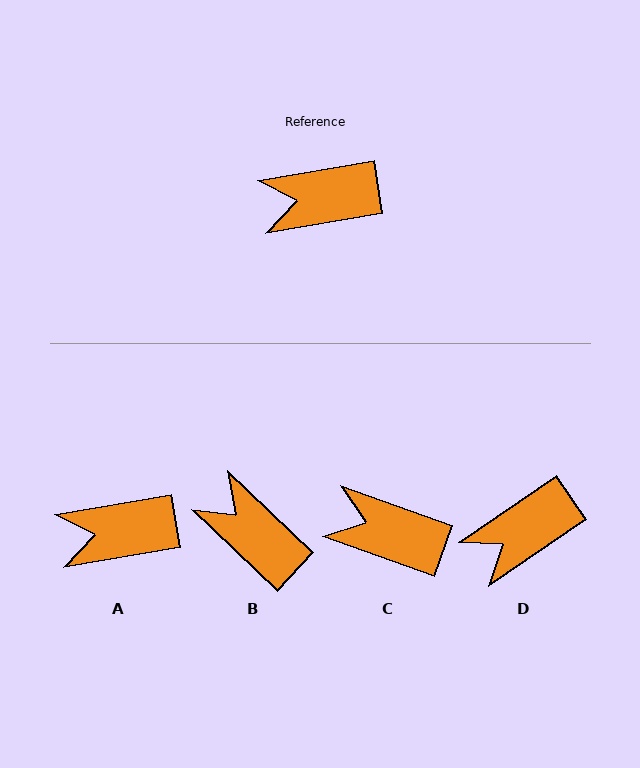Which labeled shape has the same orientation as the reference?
A.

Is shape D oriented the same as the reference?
No, it is off by about 25 degrees.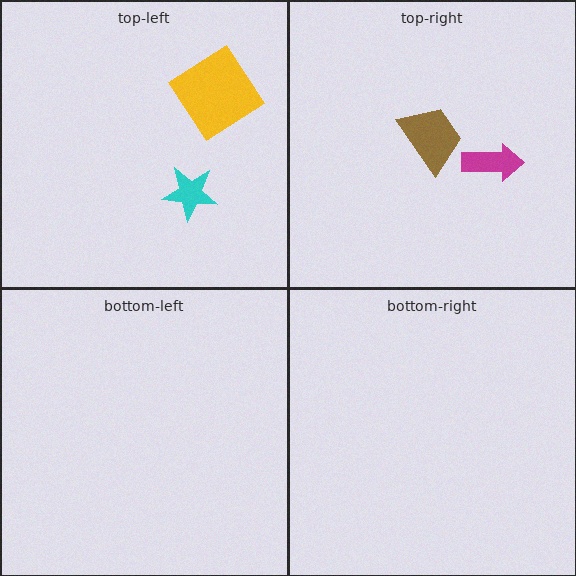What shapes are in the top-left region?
The yellow diamond, the cyan star.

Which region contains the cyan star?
The top-left region.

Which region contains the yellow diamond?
The top-left region.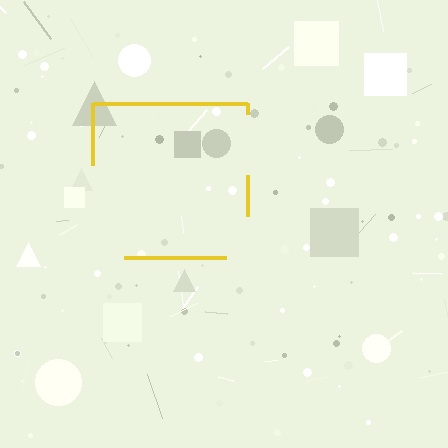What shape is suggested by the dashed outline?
The dashed outline suggests a square.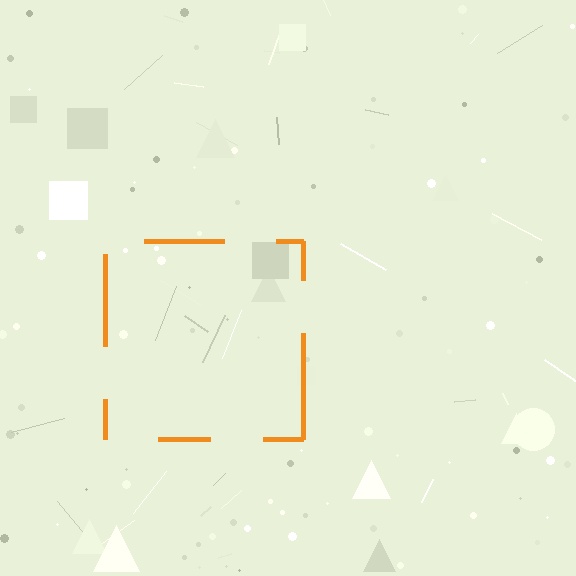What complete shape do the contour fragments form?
The contour fragments form a square.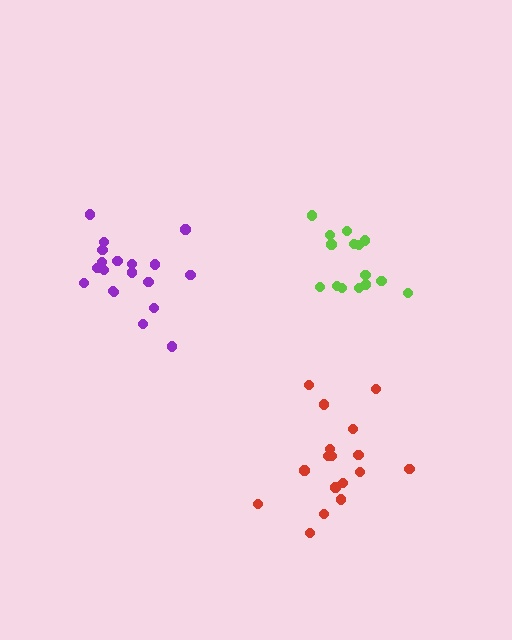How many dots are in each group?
Group 1: 19 dots, Group 2: 15 dots, Group 3: 17 dots (51 total).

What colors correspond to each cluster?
The clusters are colored: purple, lime, red.